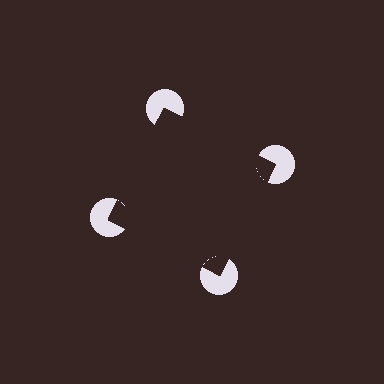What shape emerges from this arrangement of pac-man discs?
An illusory square — its edges are inferred from the aligned wedge cuts in the pac-man discs, not physically drawn.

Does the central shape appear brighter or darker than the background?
It typically appears slightly darker than the background, even though no actual brightness change is drawn.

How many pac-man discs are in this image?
There are 4 — one at each vertex of the illusory square.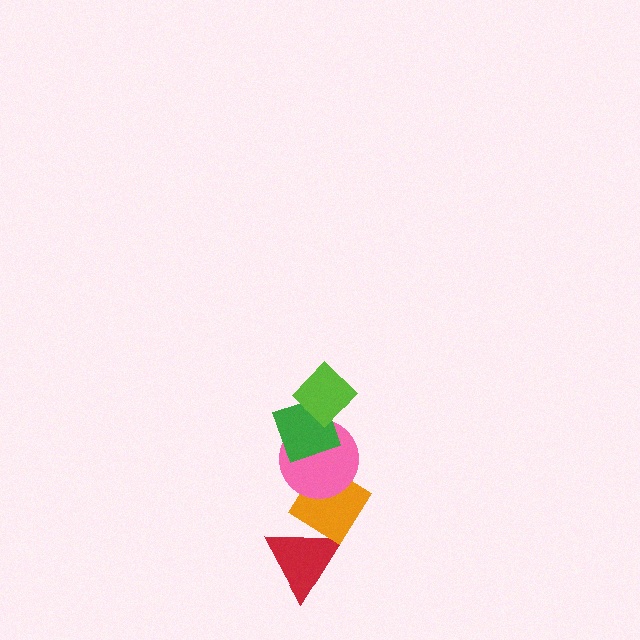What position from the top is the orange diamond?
The orange diamond is 4th from the top.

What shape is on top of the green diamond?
The lime diamond is on top of the green diamond.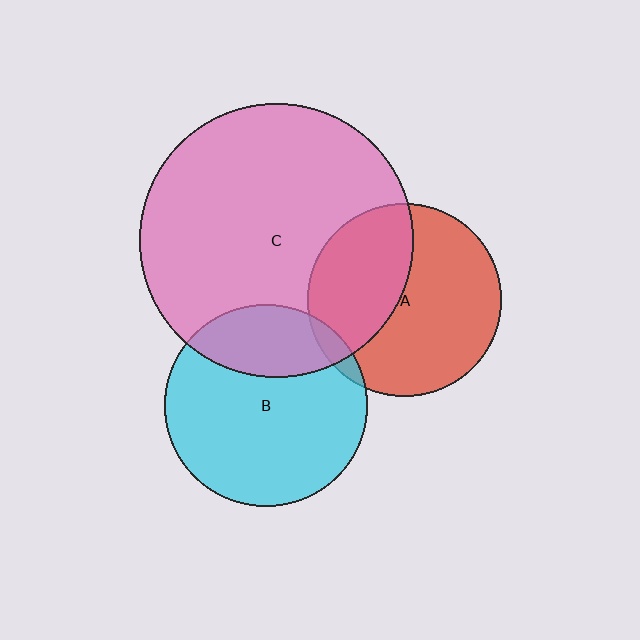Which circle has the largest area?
Circle C (pink).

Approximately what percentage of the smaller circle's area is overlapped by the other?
Approximately 40%.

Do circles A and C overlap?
Yes.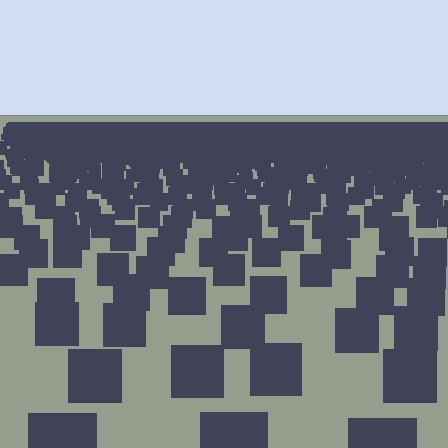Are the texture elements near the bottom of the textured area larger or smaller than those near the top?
Larger. Near the bottom, elements are closer to the viewer and appear at a bigger on-screen size.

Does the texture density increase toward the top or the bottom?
Density increases toward the top.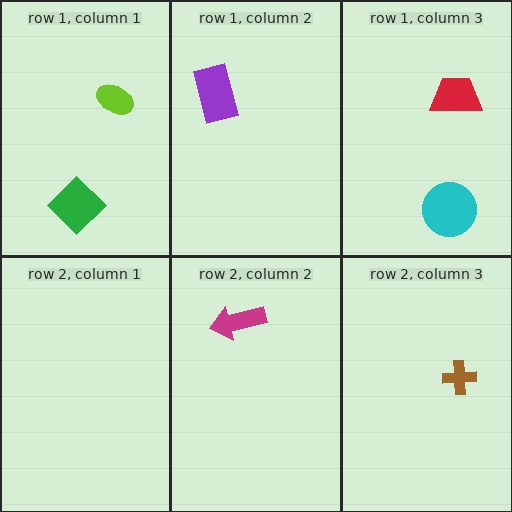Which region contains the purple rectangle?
The row 1, column 2 region.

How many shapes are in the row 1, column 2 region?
1.